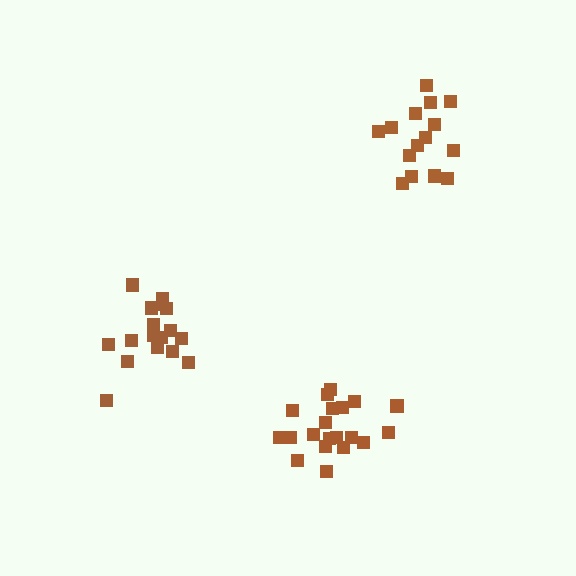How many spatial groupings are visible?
There are 3 spatial groupings.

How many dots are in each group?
Group 1: 20 dots, Group 2: 15 dots, Group 3: 17 dots (52 total).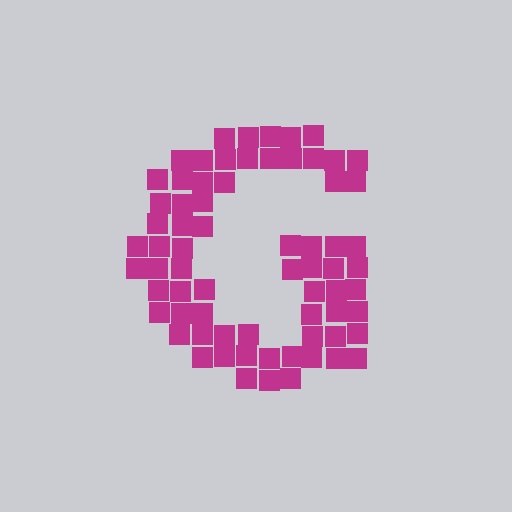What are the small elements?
The small elements are squares.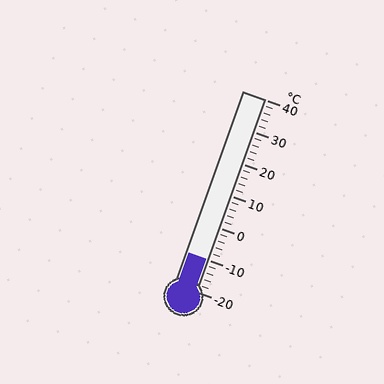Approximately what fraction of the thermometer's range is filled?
The thermometer is filled to approximately 15% of its range.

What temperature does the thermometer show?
The thermometer shows approximately -10°C.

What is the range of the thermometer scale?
The thermometer scale ranges from -20°C to 40°C.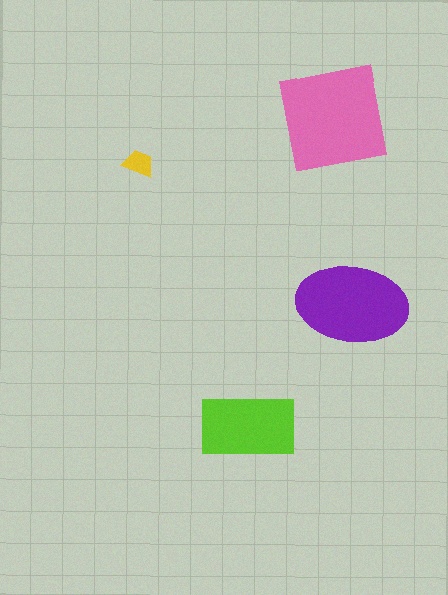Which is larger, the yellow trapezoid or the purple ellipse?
The purple ellipse.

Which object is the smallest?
The yellow trapezoid.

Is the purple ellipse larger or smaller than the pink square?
Smaller.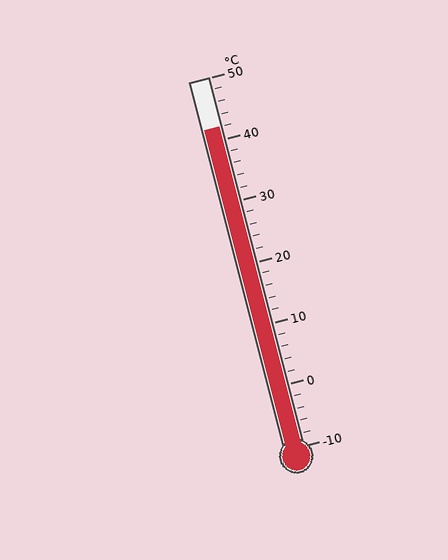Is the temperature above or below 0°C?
The temperature is above 0°C.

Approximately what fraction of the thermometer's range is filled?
The thermometer is filled to approximately 85% of its range.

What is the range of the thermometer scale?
The thermometer scale ranges from -10°C to 50°C.